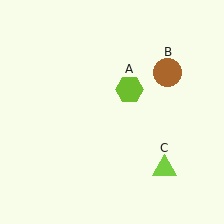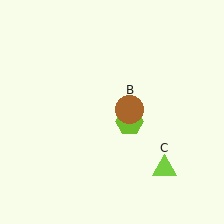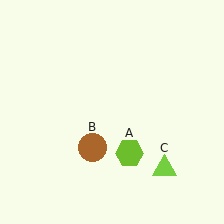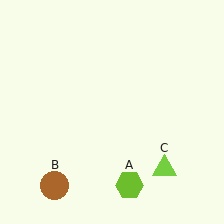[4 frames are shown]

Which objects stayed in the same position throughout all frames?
Lime triangle (object C) remained stationary.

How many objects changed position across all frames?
2 objects changed position: lime hexagon (object A), brown circle (object B).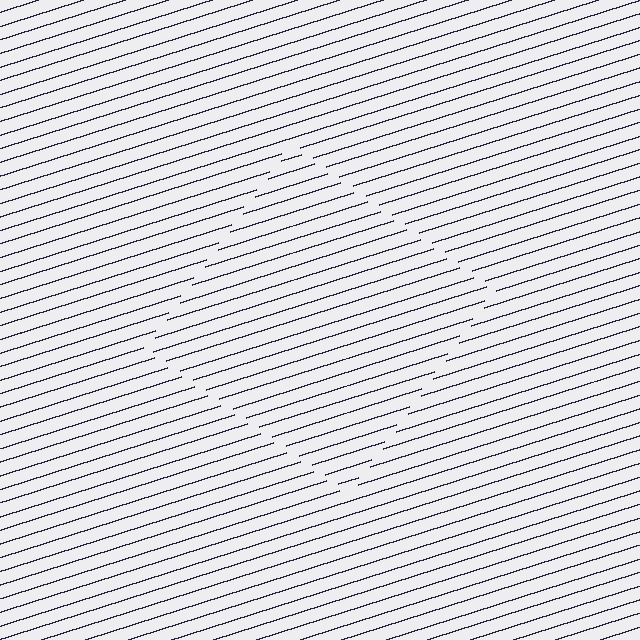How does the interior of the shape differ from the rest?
The interior of the shape contains the same grating, shifted by half a period — the contour is defined by the phase discontinuity where line-ends from the inner and outer gratings abut.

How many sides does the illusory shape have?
4 sides — the line-ends trace a square.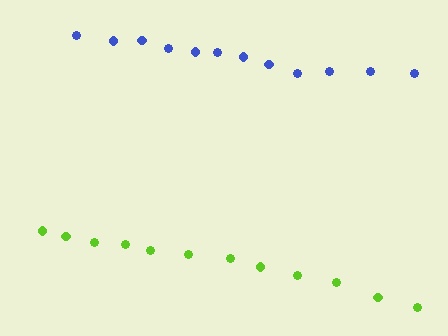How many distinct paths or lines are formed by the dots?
There are 2 distinct paths.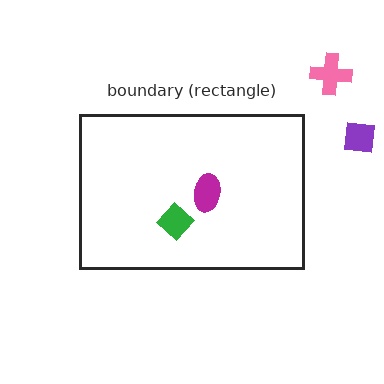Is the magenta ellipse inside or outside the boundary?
Inside.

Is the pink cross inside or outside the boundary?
Outside.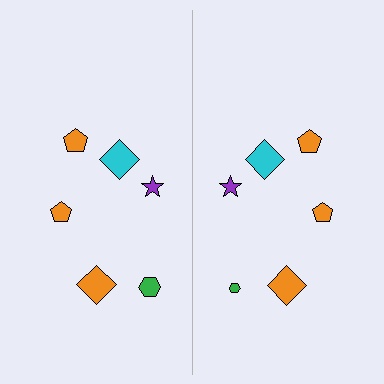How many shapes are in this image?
There are 12 shapes in this image.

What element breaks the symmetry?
The green hexagon on the right side has a different size than its mirror counterpart.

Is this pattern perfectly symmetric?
No, the pattern is not perfectly symmetric. The green hexagon on the right side has a different size than its mirror counterpart.